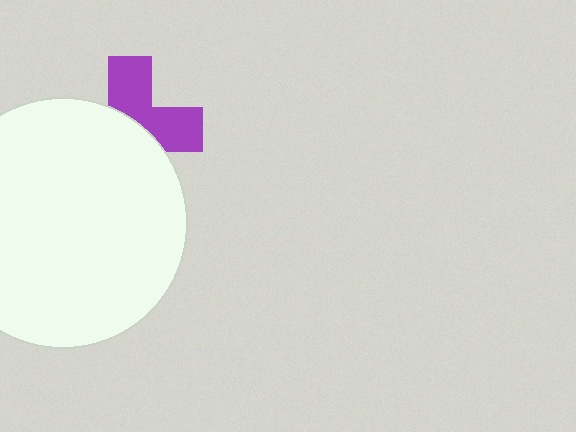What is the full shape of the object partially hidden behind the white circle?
The partially hidden object is a purple cross.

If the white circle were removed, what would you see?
You would see the complete purple cross.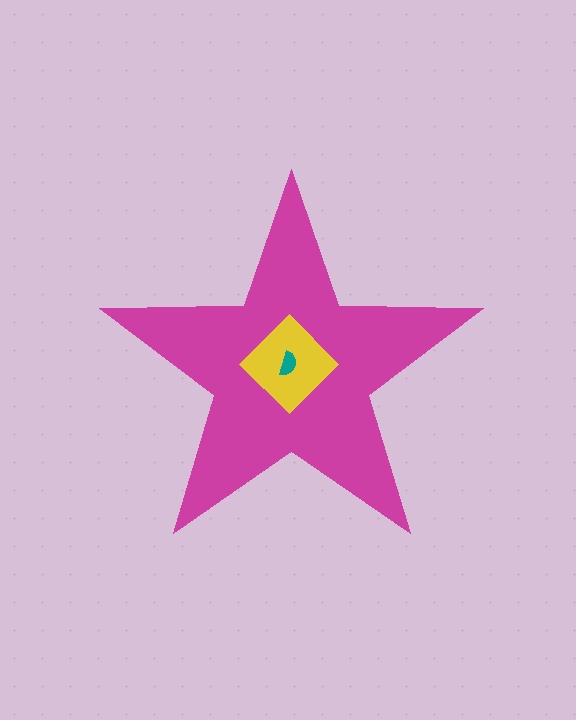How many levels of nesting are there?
3.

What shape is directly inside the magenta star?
The yellow diamond.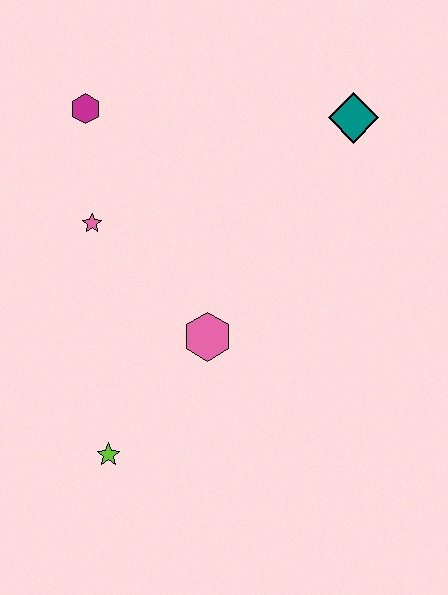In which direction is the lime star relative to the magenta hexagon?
The lime star is below the magenta hexagon.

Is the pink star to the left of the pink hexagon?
Yes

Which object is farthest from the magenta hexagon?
The lime star is farthest from the magenta hexagon.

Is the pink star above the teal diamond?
No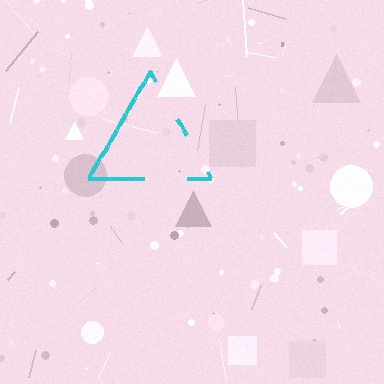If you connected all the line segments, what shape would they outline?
They would outline a triangle.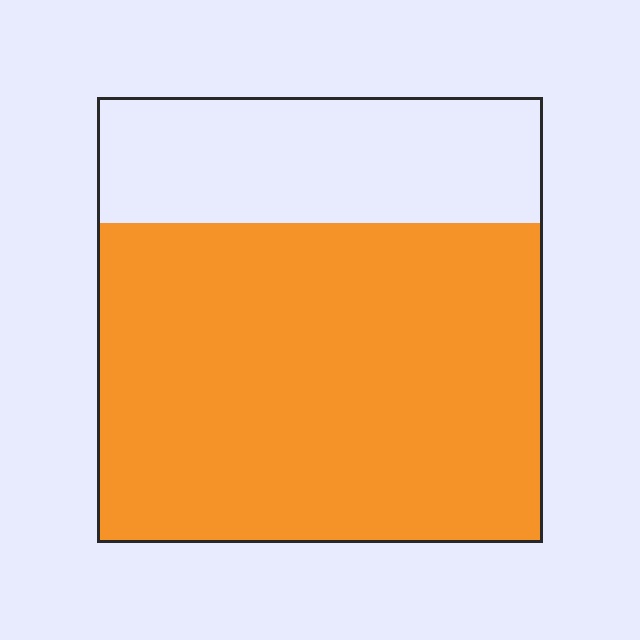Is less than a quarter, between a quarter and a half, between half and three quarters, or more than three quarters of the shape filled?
Between half and three quarters.